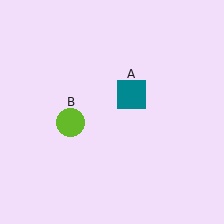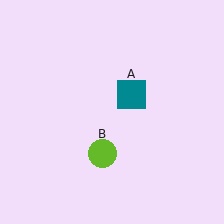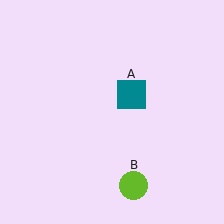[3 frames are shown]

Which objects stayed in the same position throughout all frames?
Teal square (object A) remained stationary.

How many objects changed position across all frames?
1 object changed position: lime circle (object B).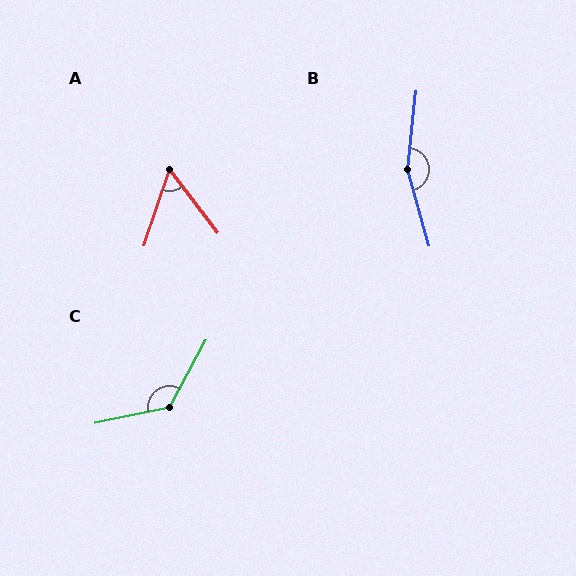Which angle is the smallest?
A, at approximately 55 degrees.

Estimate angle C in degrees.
Approximately 130 degrees.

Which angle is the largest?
B, at approximately 159 degrees.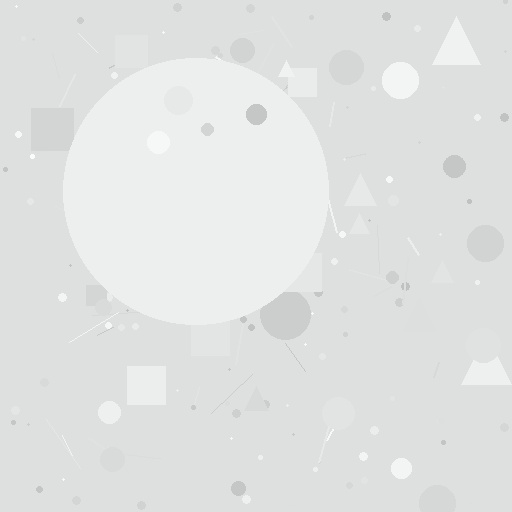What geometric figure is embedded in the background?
A circle is embedded in the background.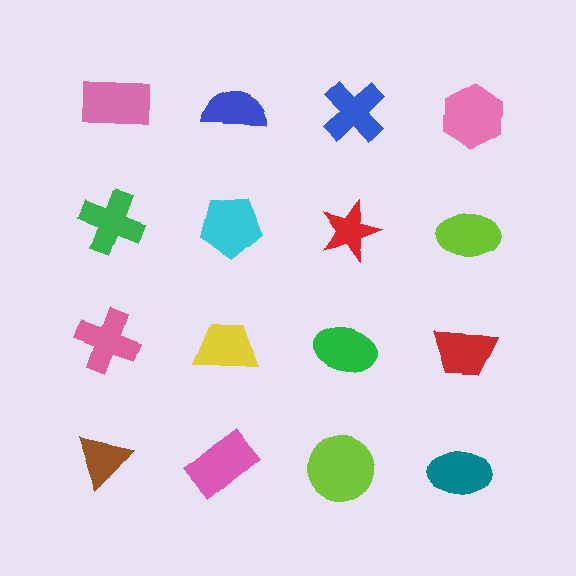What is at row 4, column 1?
A brown triangle.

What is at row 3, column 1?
A pink cross.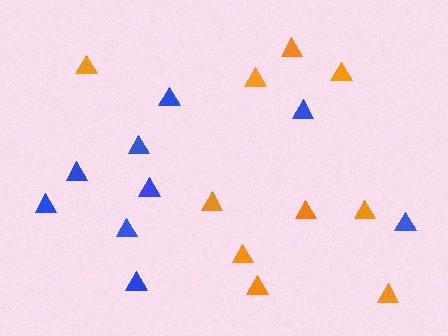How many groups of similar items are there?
There are 2 groups: one group of blue triangles (9) and one group of orange triangles (10).